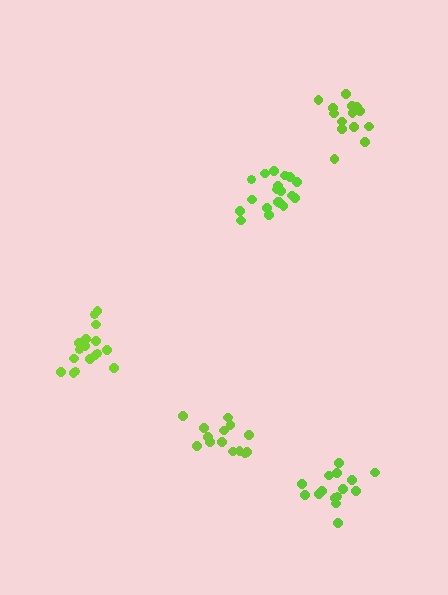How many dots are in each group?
Group 1: 20 dots, Group 2: 14 dots, Group 3: 15 dots, Group 4: 17 dots, Group 5: 14 dots (80 total).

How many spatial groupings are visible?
There are 5 spatial groupings.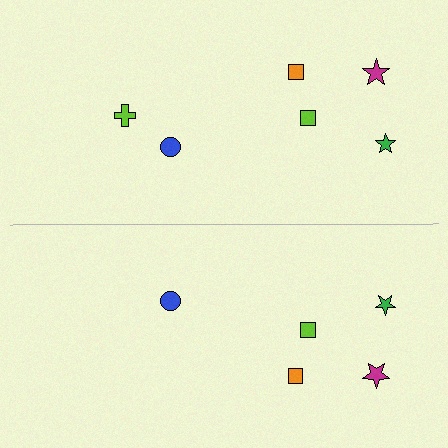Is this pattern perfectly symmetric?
No, the pattern is not perfectly symmetric. A lime cross is missing from the bottom side.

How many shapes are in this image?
There are 11 shapes in this image.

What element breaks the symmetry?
A lime cross is missing from the bottom side.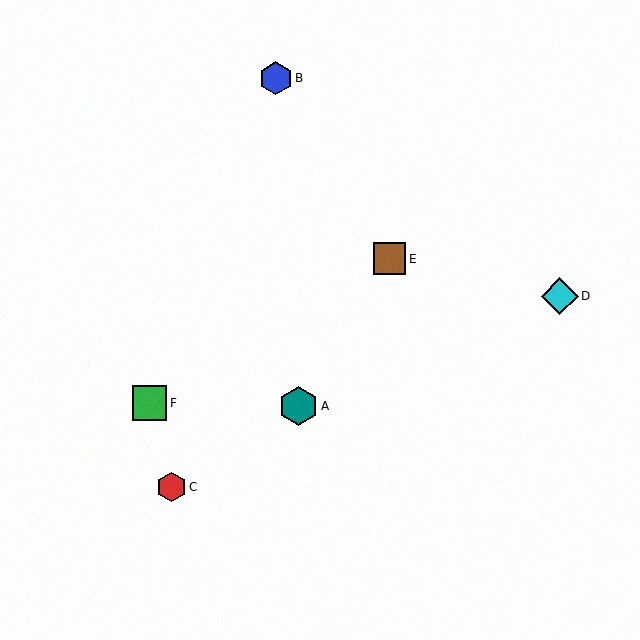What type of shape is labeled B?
Shape B is a blue hexagon.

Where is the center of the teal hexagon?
The center of the teal hexagon is at (298, 406).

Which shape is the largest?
The teal hexagon (labeled A) is the largest.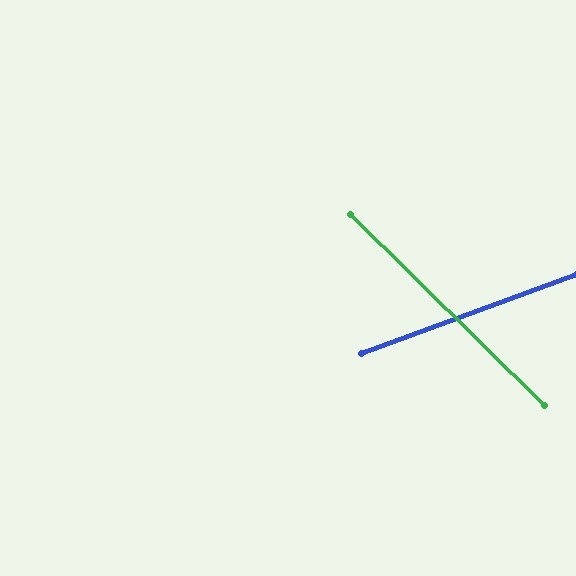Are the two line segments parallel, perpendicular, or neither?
Neither parallel nor perpendicular — they differ by about 65°.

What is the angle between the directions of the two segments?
Approximately 65 degrees.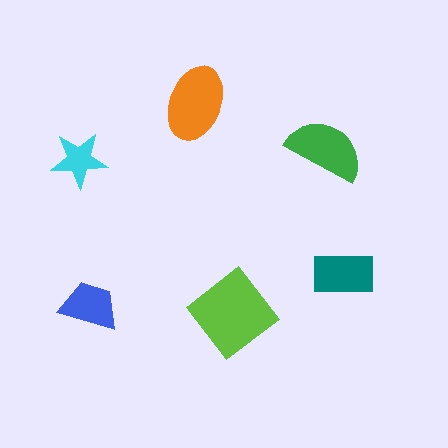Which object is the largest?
The lime diamond.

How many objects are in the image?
There are 6 objects in the image.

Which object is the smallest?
The cyan star.